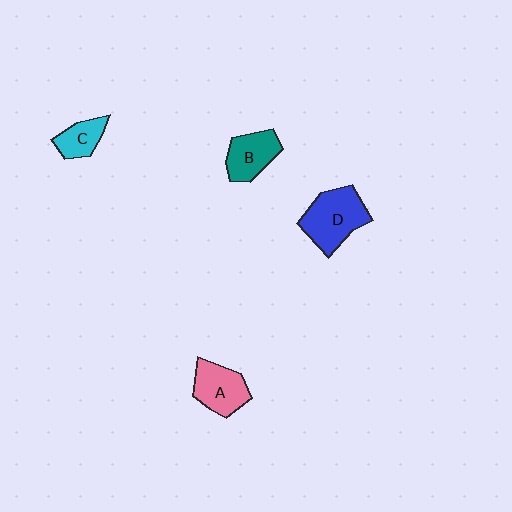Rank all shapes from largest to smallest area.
From largest to smallest: D (blue), A (pink), B (teal), C (cyan).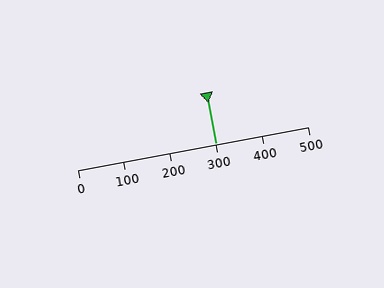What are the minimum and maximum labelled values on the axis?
The axis runs from 0 to 500.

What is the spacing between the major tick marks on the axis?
The major ticks are spaced 100 apart.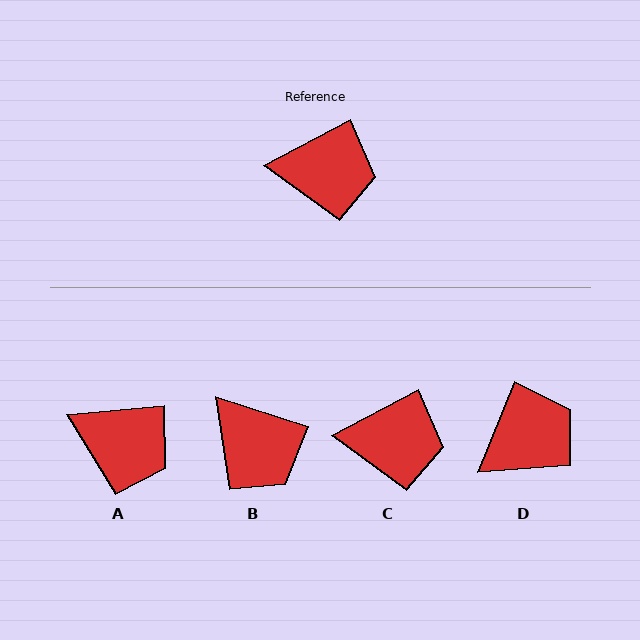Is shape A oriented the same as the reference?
No, it is off by about 22 degrees.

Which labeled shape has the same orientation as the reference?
C.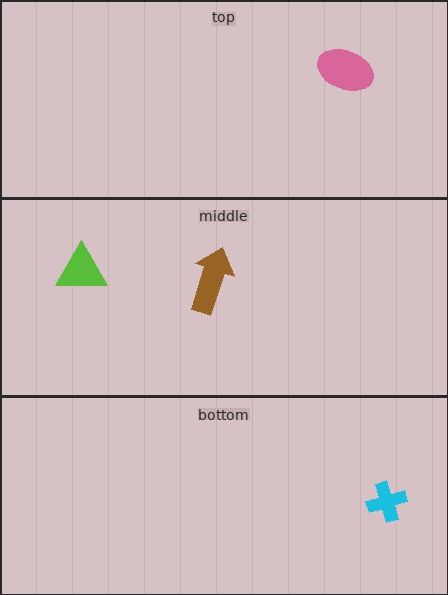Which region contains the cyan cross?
The bottom region.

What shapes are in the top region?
The pink ellipse.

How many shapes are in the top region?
1.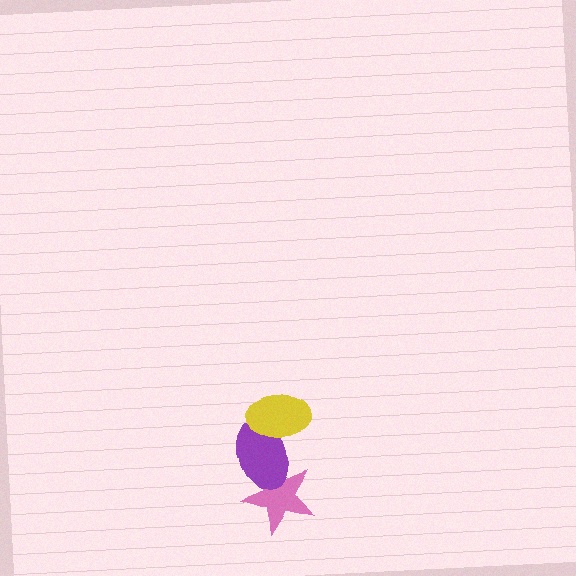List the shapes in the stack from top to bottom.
From top to bottom: the yellow ellipse, the purple ellipse, the pink star.